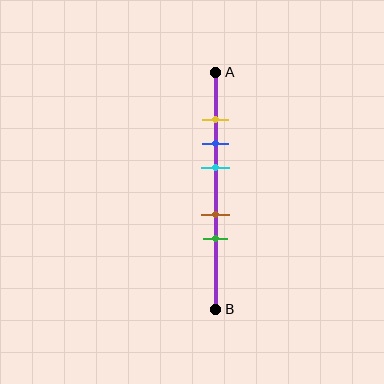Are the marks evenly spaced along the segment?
No, the marks are not evenly spaced.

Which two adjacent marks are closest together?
The yellow and blue marks are the closest adjacent pair.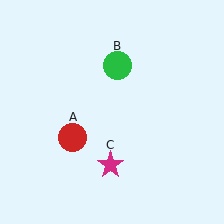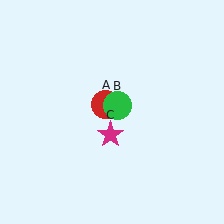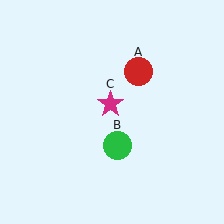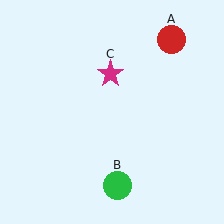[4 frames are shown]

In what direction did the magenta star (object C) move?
The magenta star (object C) moved up.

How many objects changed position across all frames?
3 objects changed position: red circle (object A), green circle (object B), magenta star (object C).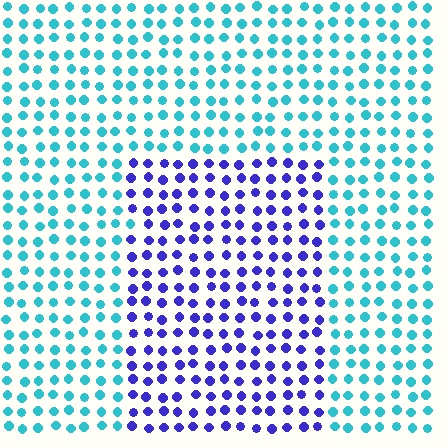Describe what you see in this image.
The image is filled with small cyan elements in a uniform arrangement. A rectangle-shaped region is visible where the elements are tinted to a slightly different hue, forming a subtle color boundary.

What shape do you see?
I see a rectangle.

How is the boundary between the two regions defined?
The boundary is defined purely by a slight shift in hue (about 61 degrees). Spacing, size, and orientation are identical on both sides.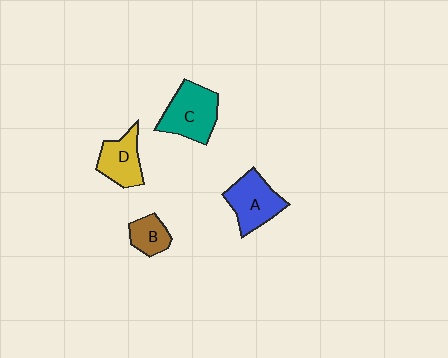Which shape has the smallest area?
Shape B (brown).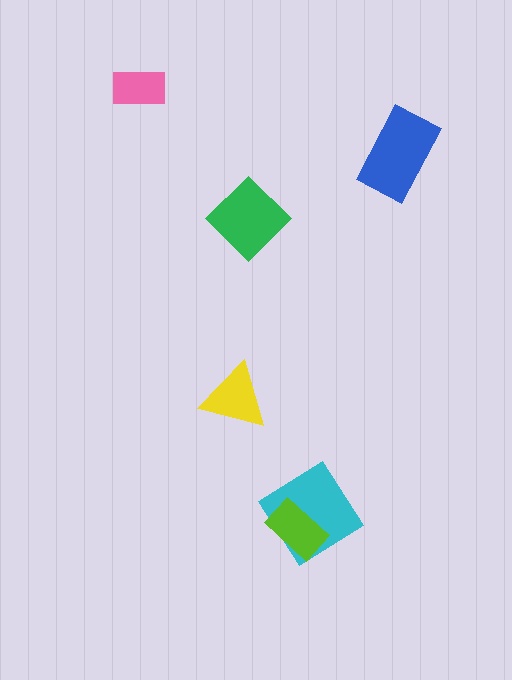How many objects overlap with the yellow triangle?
0 objects overlap with the yellow triangle.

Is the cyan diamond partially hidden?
Yes, it is partially covered by another shape.